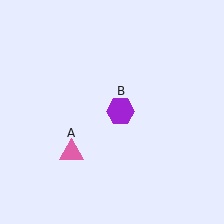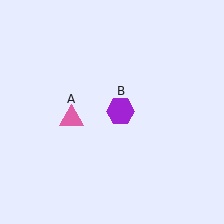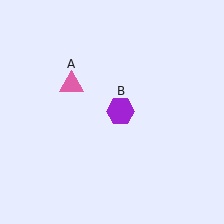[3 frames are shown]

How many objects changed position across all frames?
1 object changed position: pink triangle (object A).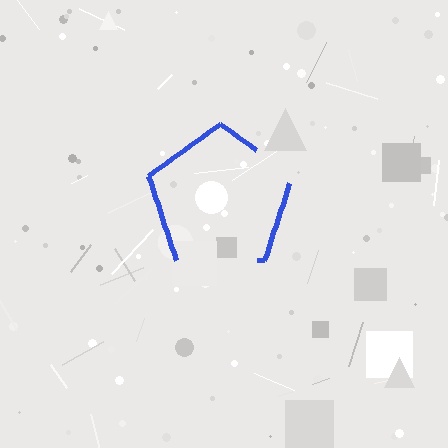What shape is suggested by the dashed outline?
The dashed outline suggests a pentagon.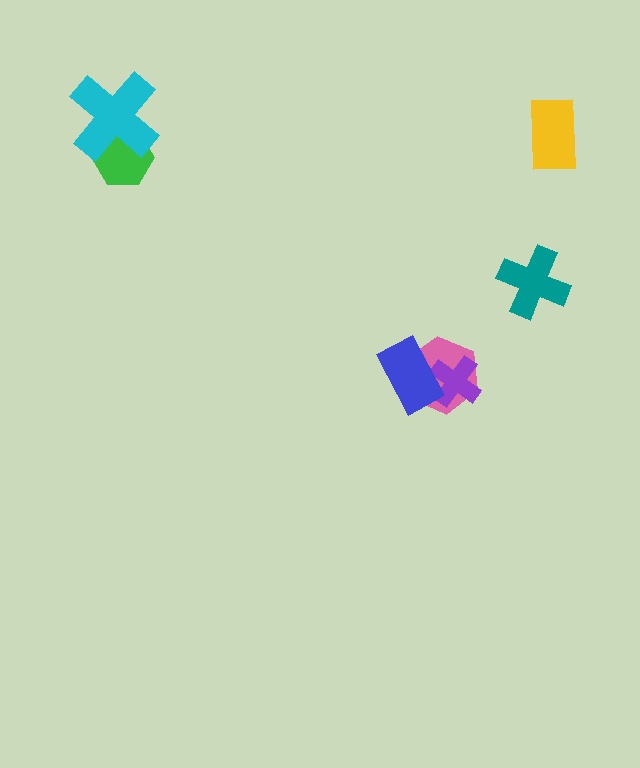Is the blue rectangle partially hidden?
No, no other shape covers it.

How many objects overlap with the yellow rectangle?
0 objects overlap with the yellow rectangle.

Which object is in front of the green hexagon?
The cyan cross is in front of the green hexagon.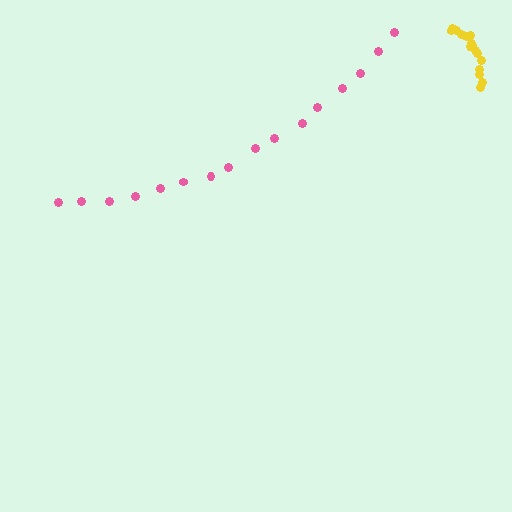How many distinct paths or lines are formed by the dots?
There are 2 distinct paths.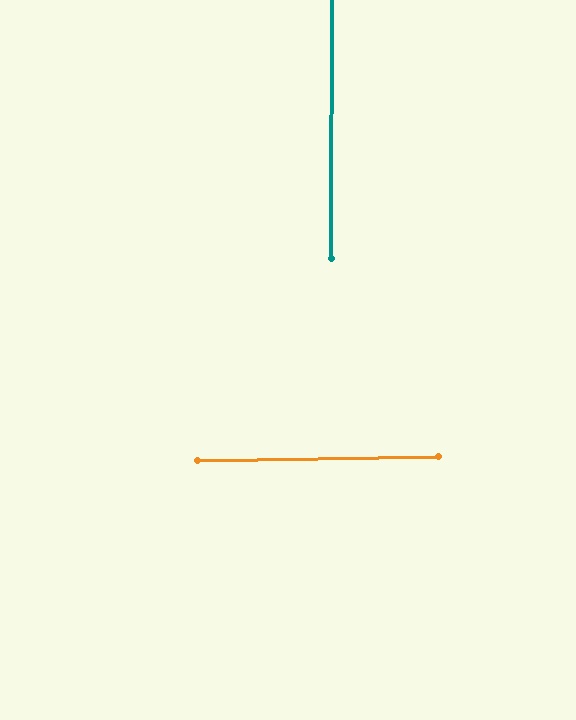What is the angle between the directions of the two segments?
Approximately 89 degrees.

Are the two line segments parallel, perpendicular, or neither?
Perpendicular — they meet at approximately 89°.